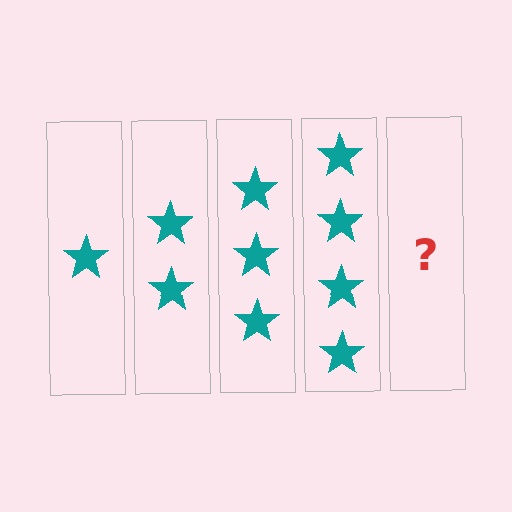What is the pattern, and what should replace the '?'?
The pattern is that each step adds one more star. The '?' should be 5 stars.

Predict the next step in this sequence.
The next step is 5 stars.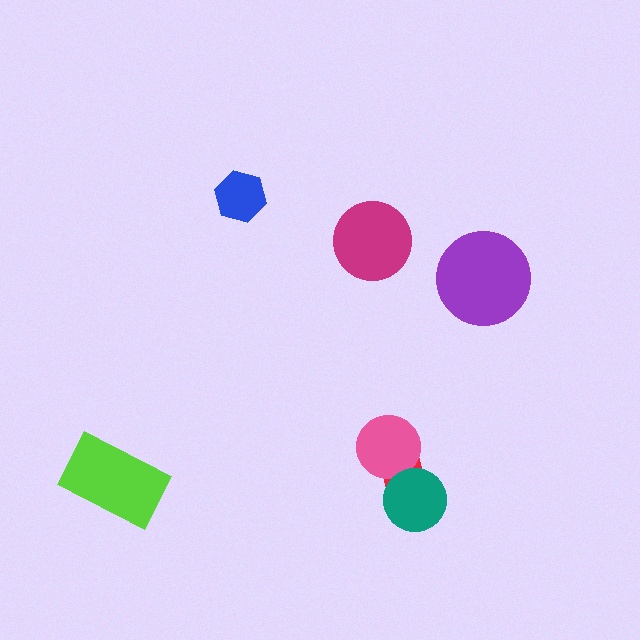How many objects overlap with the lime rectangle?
0 objects overlap with the lime rectangle.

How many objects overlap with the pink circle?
1 object overlaps with the pink circle.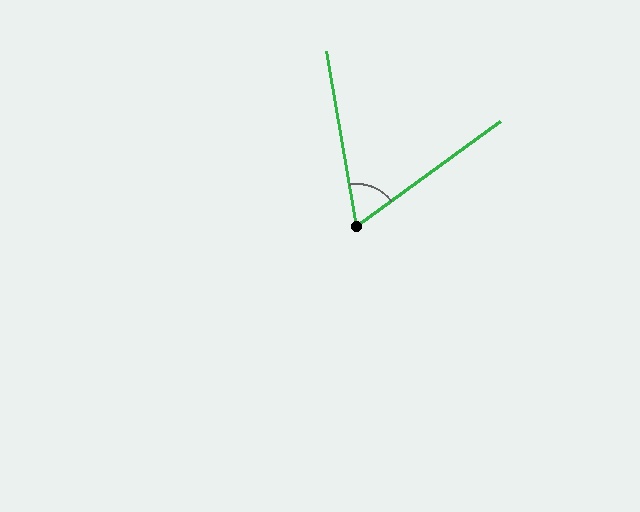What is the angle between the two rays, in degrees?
Approximately 64 degrees.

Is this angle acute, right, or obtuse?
It is acute.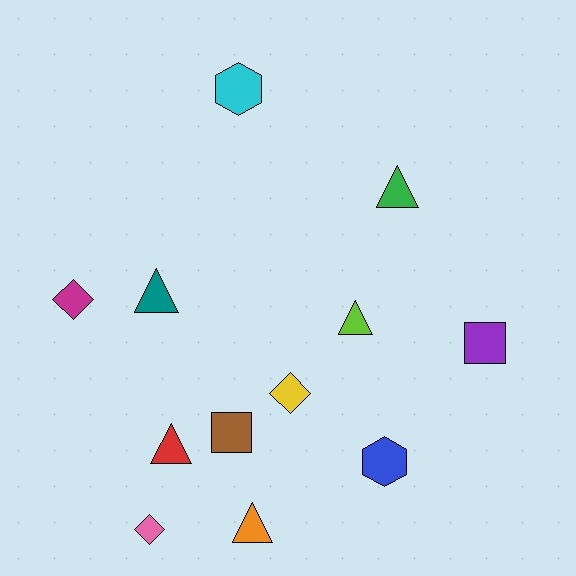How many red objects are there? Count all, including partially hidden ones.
There is 1 red object.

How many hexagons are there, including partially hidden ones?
There are 2 hexagons.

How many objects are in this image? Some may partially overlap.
There are 12 objects.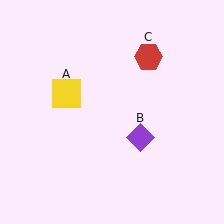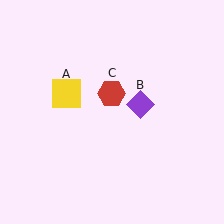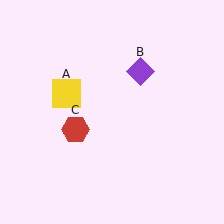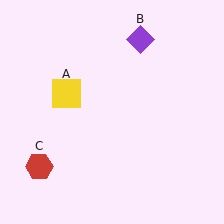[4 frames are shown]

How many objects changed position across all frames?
2 objects changed position: purple diamond (object B), red hexagon (object C).